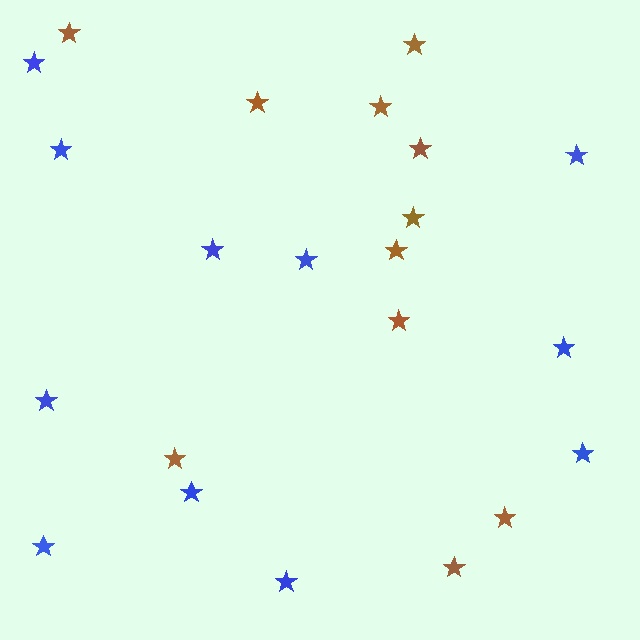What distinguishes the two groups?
There are 2 groups: one group of brown stars (11) and one group of blue stars (11).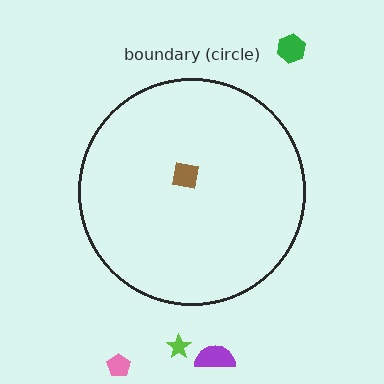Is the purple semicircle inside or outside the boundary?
Outside.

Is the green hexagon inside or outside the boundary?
Outside.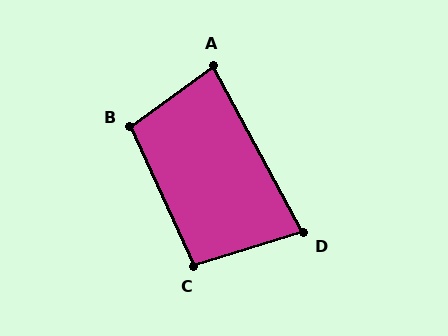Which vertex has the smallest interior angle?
D, at approximately 78 degrees.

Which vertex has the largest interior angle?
B, at approximately 102 degrees.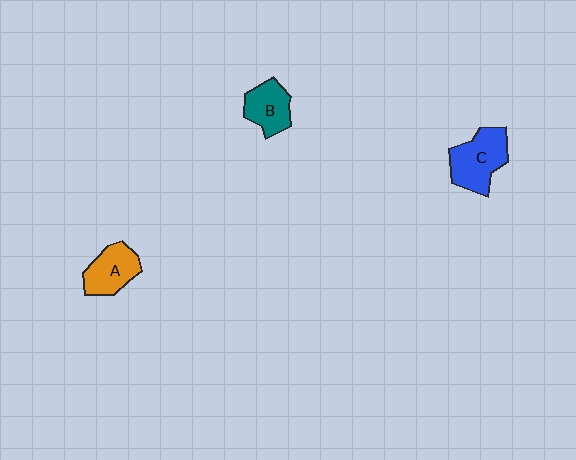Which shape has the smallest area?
Shape B (teal).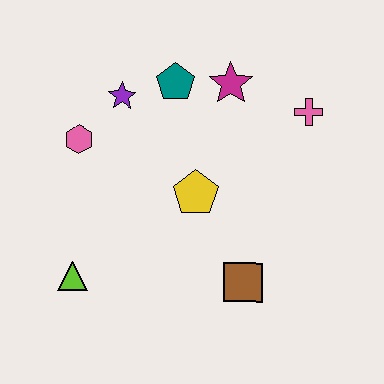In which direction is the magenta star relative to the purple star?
The magenta star is to the right of the purple star.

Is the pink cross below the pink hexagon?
No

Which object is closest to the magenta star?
The teal pentagon is closest to the magenta star.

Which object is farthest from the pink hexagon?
The pink cross is farthest from the pink hexagon.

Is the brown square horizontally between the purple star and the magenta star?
No